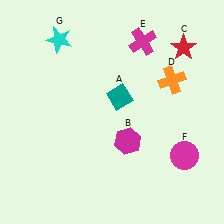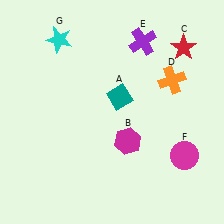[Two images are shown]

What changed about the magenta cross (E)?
In Image 1, E is magenta. In Image 2, it changed to purple.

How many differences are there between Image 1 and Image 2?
There is 1 difference between the two images.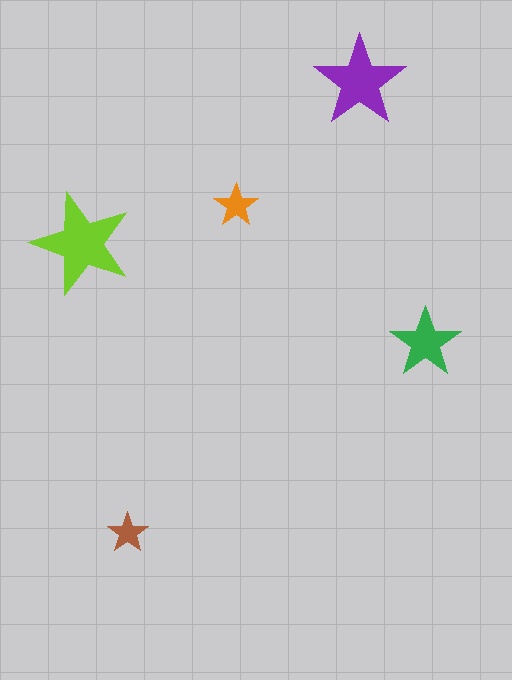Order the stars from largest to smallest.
the lime one, the purple one, the green one, the orange one, the brown one.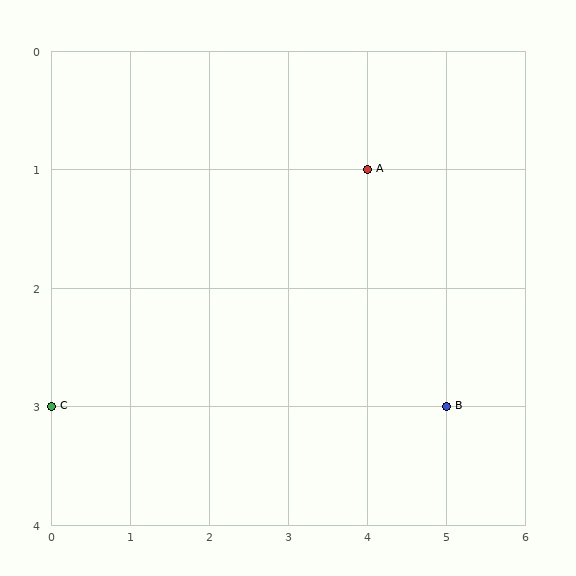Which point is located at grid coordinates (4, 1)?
Point A is at (4, 1).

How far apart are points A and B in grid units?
Points A and B are 1 column and 2 rows apart (about 2.2 grid units diagonally).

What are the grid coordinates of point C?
Point C is at grid coordinates (0, 3).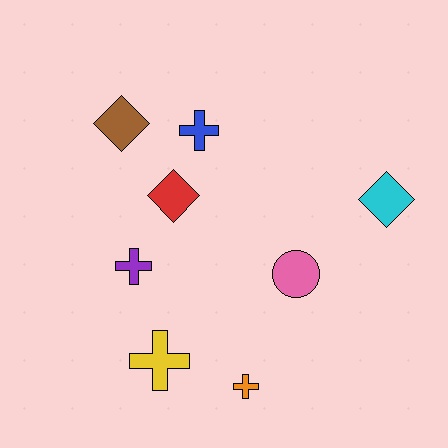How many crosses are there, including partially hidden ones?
There are 4 crosses.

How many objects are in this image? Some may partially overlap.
There are 8 objects.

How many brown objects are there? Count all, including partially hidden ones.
There is 1 brown object.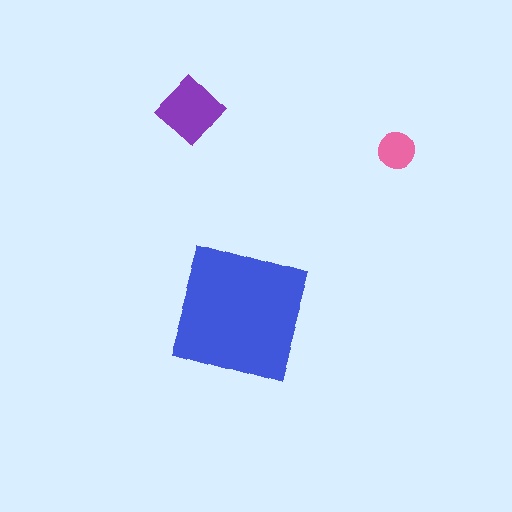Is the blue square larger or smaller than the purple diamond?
Larger.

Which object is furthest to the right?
The pink circle is rightmost.